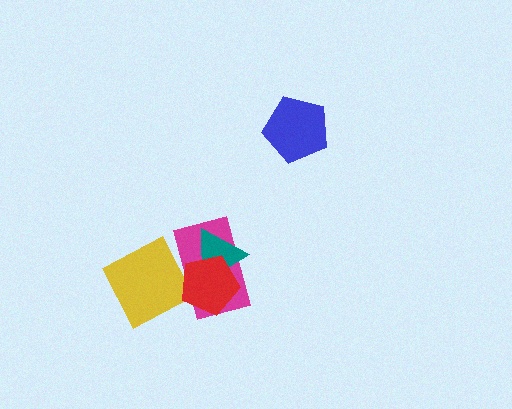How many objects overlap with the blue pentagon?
0 objects overlap with the blue pentagon.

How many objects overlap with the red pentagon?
2 objects overlap with the red pentagon.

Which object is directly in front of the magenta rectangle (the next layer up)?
The yellow square is directly in front of the magenta rectangle.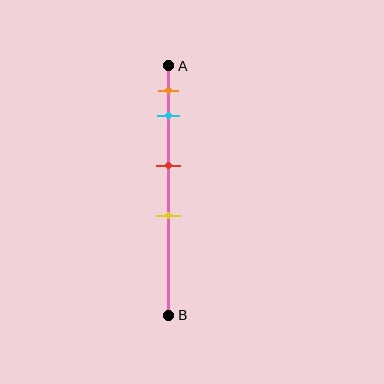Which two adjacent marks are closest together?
The orange and cyan marks are the closest adjacent pair.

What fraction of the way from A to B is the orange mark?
The orange mark is approximately 10% (0.1) of the way from A to B.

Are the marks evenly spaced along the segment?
No, the marks are not evenly spaced.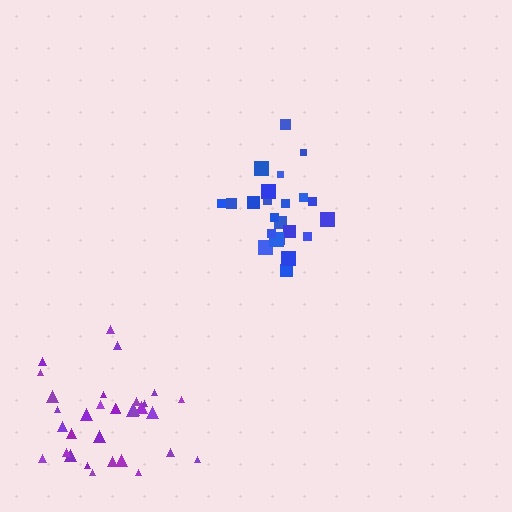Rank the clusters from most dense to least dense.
blue, purple.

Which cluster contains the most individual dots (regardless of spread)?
Purple (32).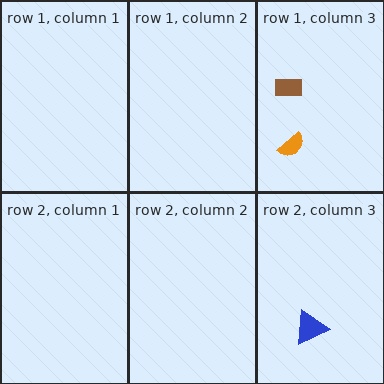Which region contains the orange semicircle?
The row 1, column 3 region.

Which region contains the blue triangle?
The row 2, column 3 region.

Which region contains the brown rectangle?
The row 1, column 3 region.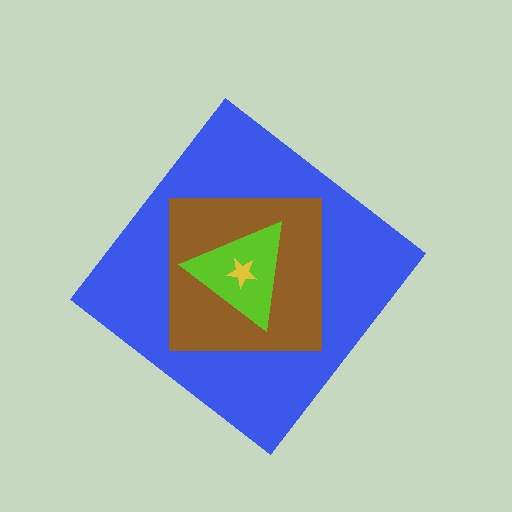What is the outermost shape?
The blue diamond.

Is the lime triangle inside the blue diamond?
Yes.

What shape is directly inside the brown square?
The lime triangle.